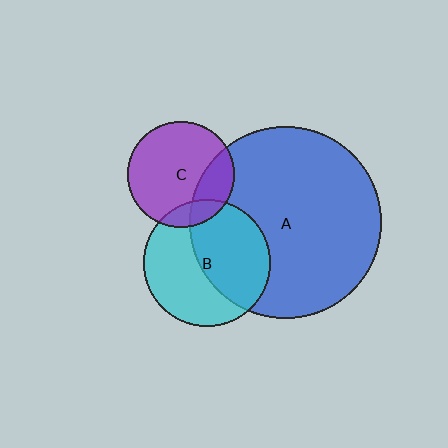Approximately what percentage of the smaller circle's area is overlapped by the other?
Approximately 50%.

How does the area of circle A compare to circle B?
Approximately 2.3 times.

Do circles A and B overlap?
Yes.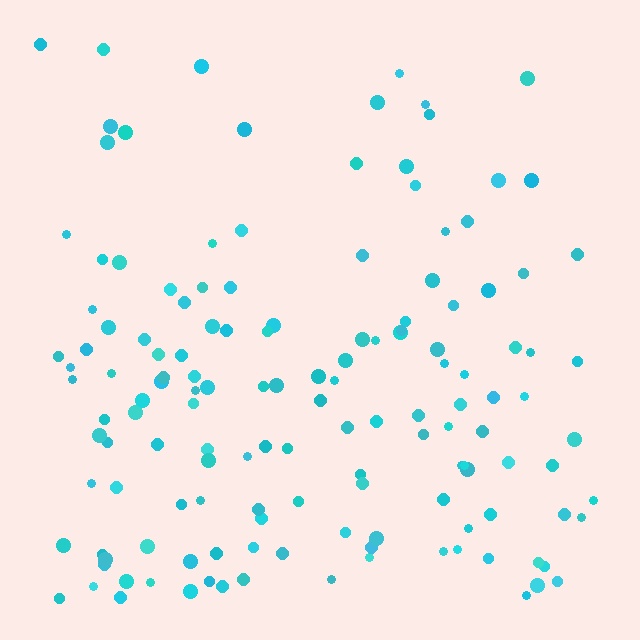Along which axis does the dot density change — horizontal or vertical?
Vertical.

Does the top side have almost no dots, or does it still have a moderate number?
Still a moderate number, just noticeably fewer than the bottom.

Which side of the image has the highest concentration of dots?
The bottom.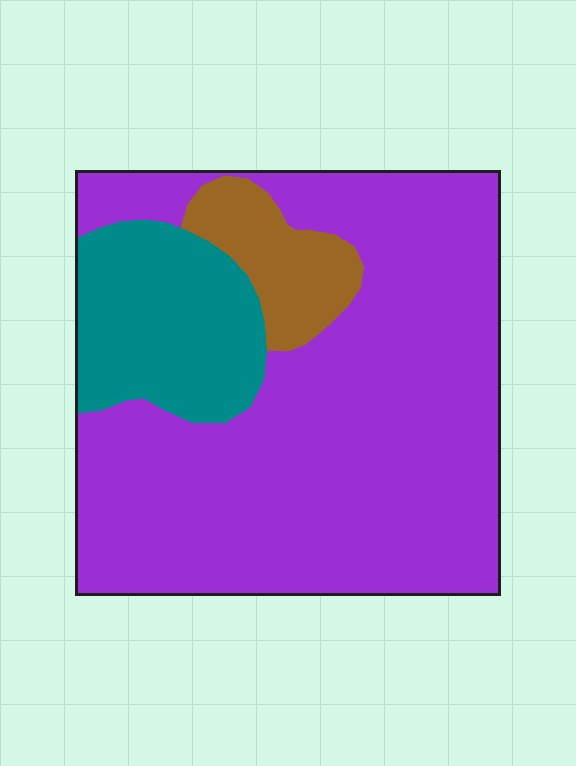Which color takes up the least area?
Brown, at roughly 10%.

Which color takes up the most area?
Purple, at roughly 75%.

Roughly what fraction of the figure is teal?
Teal takes up about one sixth (1/6) of the figure.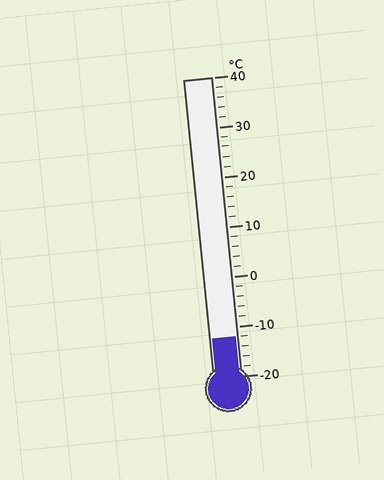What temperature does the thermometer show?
The thermometer shows approximately -12°C.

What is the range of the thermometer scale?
The thermometer scale ranges from -20°C to 40°C.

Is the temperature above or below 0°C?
The temperature is below 0°C.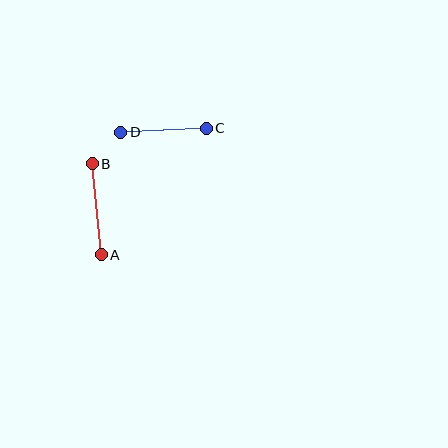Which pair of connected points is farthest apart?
Points A and B are farthest apart.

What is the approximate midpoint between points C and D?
The midpoint is at approximately (164, 130) pixels.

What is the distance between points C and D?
The distance is approximately 86 pixels.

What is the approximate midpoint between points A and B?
The midpoint is at approximately (97, 209) pixels.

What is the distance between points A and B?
The distance is approximately 92 pixels.